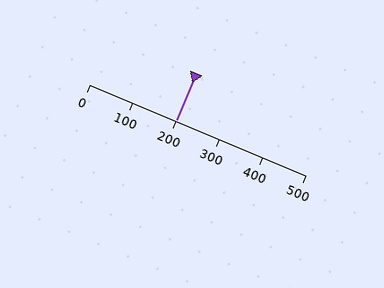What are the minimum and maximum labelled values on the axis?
The axis runs from 0 to 500.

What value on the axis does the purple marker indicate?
The marker indicates approximately 200.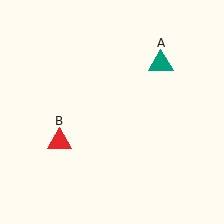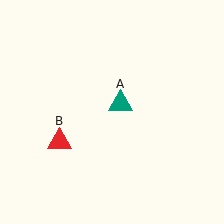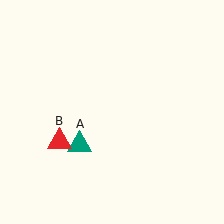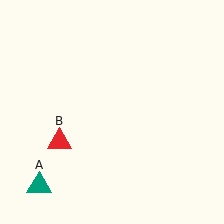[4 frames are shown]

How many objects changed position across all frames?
1 object changed position: teal triangle (object A).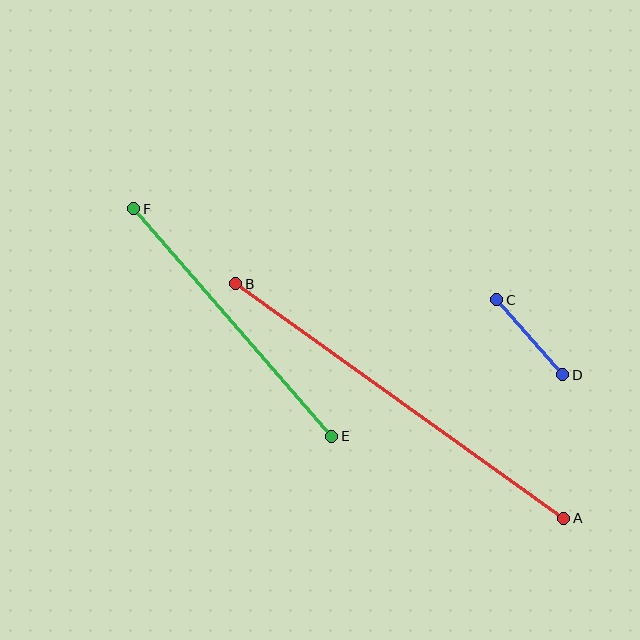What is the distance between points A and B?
The distance is approximately 403 pixels.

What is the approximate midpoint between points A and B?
The midpoint is at approximately (400, 401) pixels.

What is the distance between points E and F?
The distance is approximately 302 pixels.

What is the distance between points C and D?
The distance is approximately 100 pixels.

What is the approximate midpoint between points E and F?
The midpoint is at approximately (233, 323) pixels.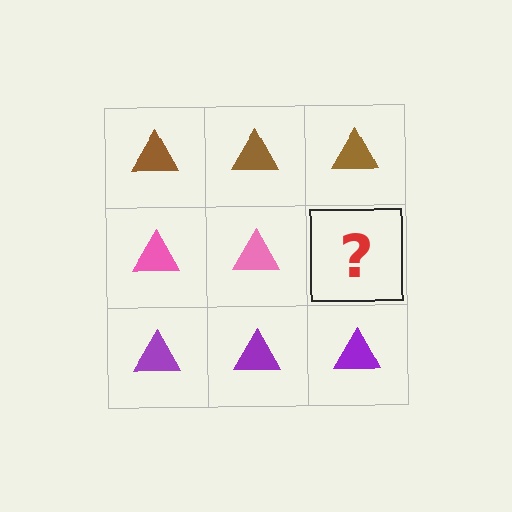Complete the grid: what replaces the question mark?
The question mark should be replaced with a pink triangle.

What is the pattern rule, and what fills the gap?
The rule is that each row has a consistent color. The gap should be filled with a pink triangle.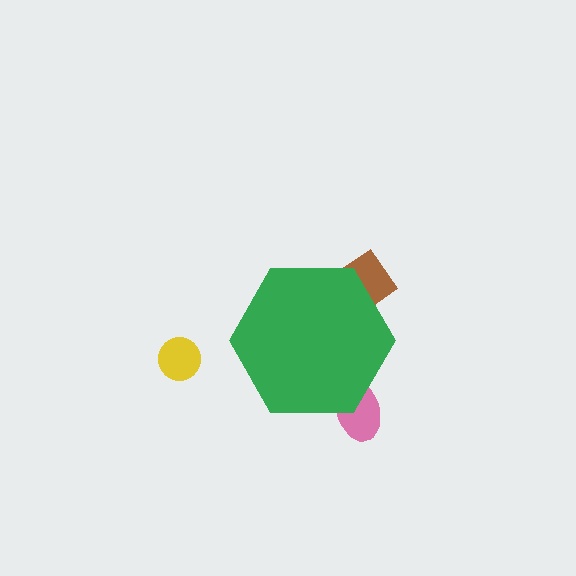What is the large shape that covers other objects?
A green hexagon.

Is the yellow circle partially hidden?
No, the yellow circle is fully visible.